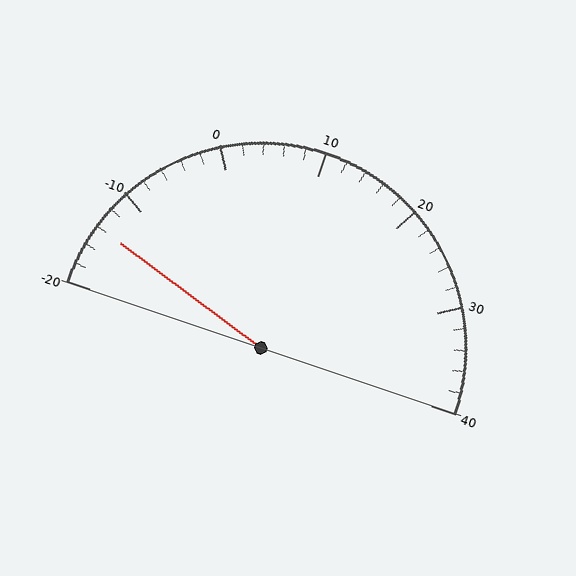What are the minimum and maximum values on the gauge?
The gauge ranges from -20 to 40.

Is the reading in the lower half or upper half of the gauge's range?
The reading is in the lower half of the range (-20 to 40).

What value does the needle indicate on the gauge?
The needle indicates approximately -14.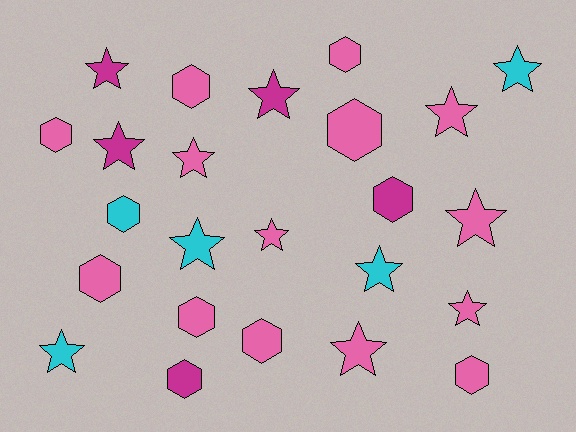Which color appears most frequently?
Pink, with 14 objects.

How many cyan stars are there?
There are 4 cyan stars.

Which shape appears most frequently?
Star, with 13 objects.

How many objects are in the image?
There are 24 objects.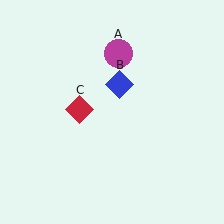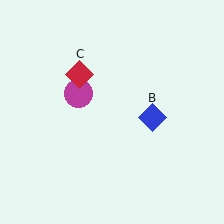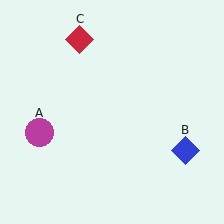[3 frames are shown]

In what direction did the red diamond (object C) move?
The red diamond (object C) moved up.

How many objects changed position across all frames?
3 objects changed position: magenta circle (object A), blue diamond (object B), red diamond (object C).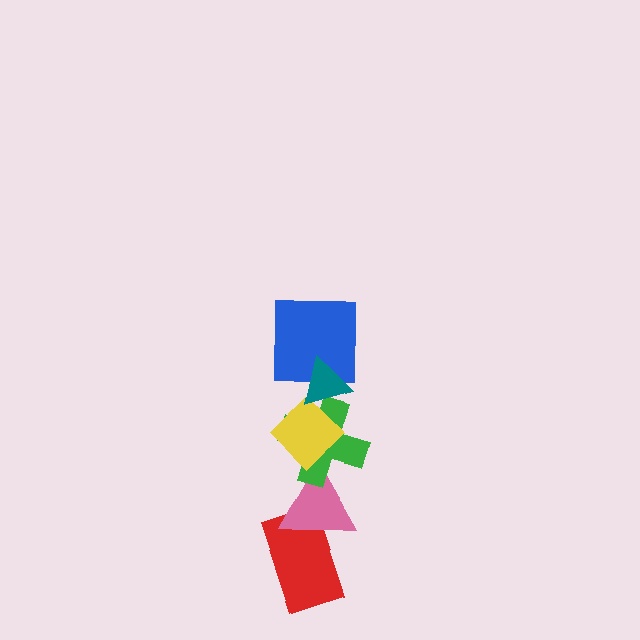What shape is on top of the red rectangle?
The pink triangle is on top of the red rectangle.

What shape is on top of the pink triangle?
The green cross is on top of the pink triangle.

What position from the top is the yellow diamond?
The yellow diamond is 3rd from the top.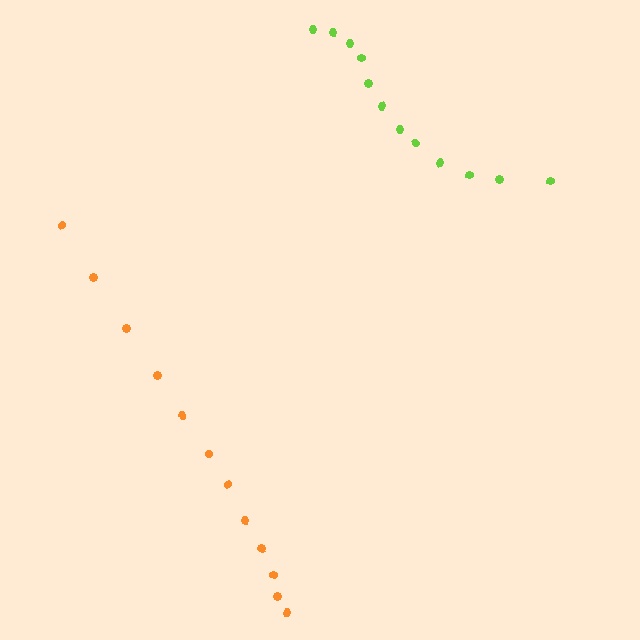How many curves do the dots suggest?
There are 2 distinct paths.